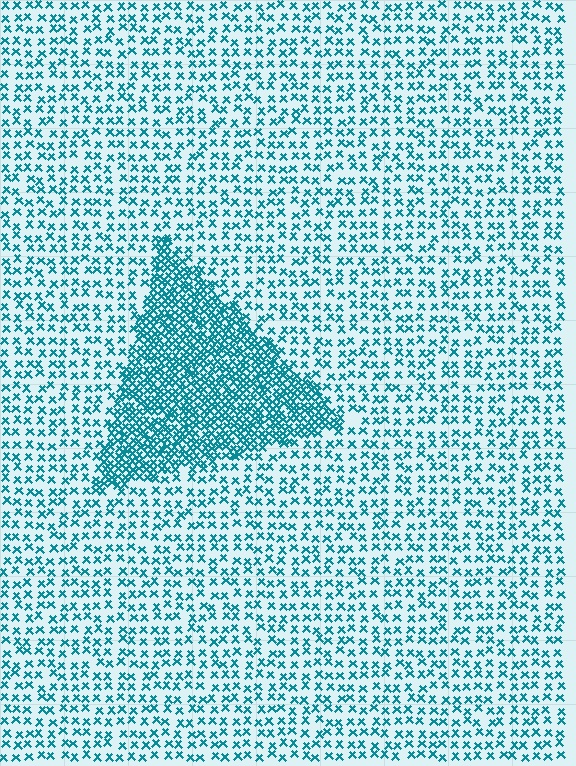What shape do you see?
I see a triangle.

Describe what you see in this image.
The image contains small teal elements arranged at two different densities. A triangle-shaped region is visible where the elements are more densely packed than the surrounding area.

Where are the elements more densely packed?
The elements are more densely packed inside the triangle boundary.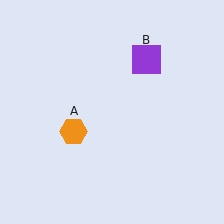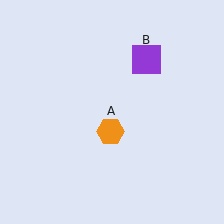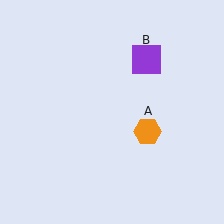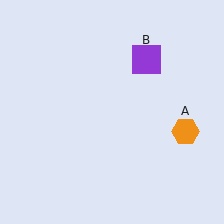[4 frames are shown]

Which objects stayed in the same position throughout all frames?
Purple square (object B) remained stationary.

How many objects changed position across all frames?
1 object changed position: orange hexagon (object A).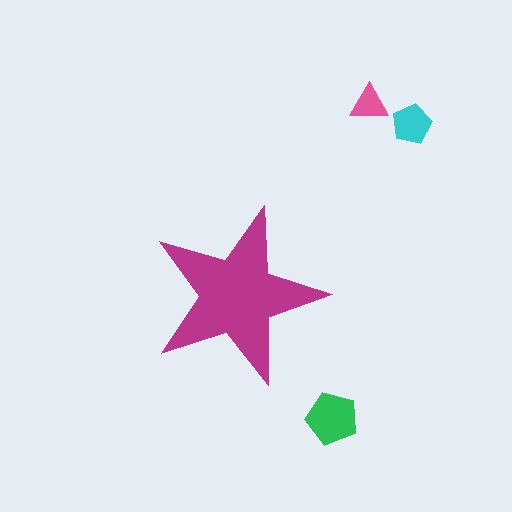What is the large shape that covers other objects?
A magenta star.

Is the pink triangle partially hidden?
No, the pink triangle is fully visible.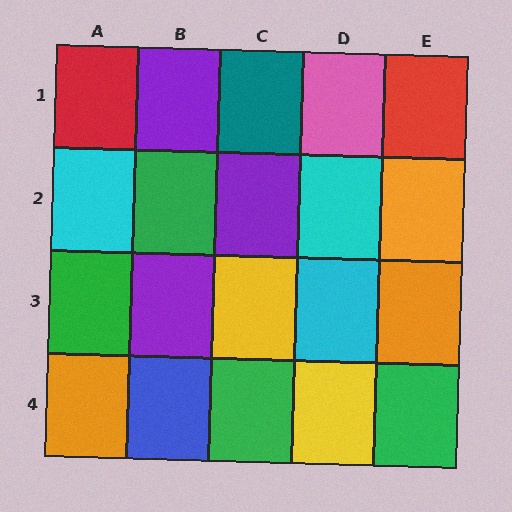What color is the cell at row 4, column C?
Green.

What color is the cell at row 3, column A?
Green.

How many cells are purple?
3 cells are purple.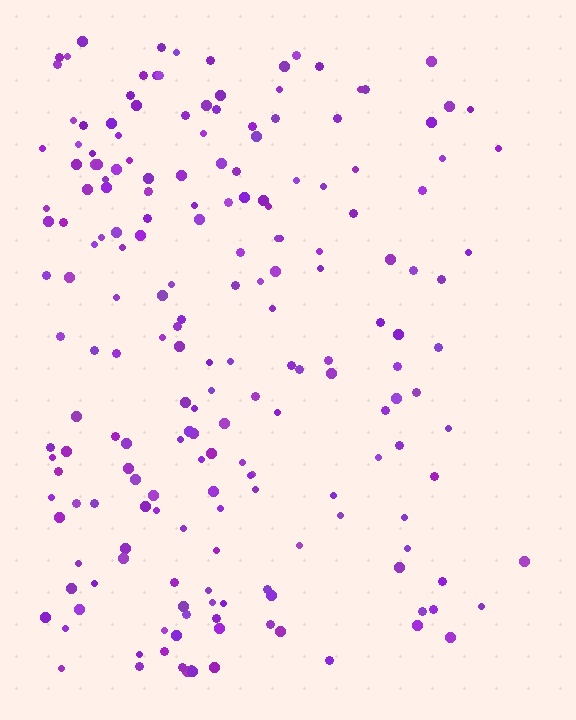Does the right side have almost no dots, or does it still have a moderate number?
Still a moderate number, just noticeably fewer than the left.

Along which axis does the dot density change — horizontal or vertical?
Horizontal.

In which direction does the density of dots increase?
From right to left, with the left side densest.